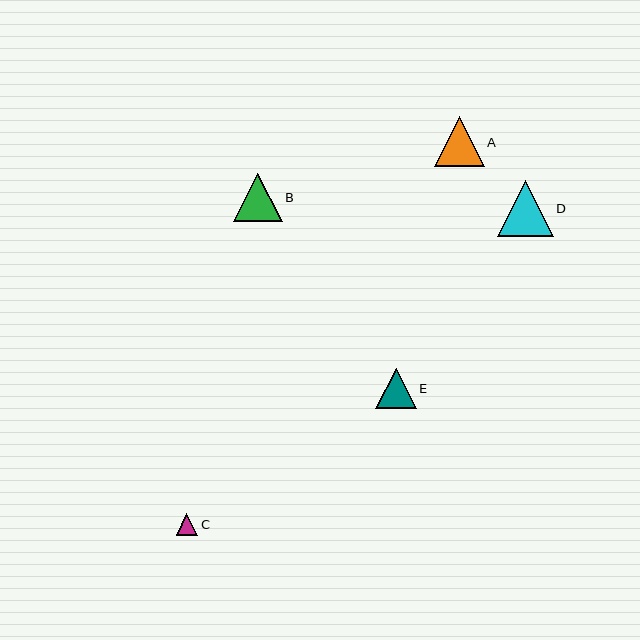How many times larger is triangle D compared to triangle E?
Triangle D is approximately 1.4 times the size of triangle E.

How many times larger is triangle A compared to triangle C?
Triangle A is approximately 2.3 times the size of triangle C.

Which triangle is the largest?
Triangle D is the largest with a size of approximately 56 pixels.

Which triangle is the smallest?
Triangle C is the smallest with a size of approximately 22 pixels.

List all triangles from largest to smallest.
From largest to smallest: D, A, B, E, C.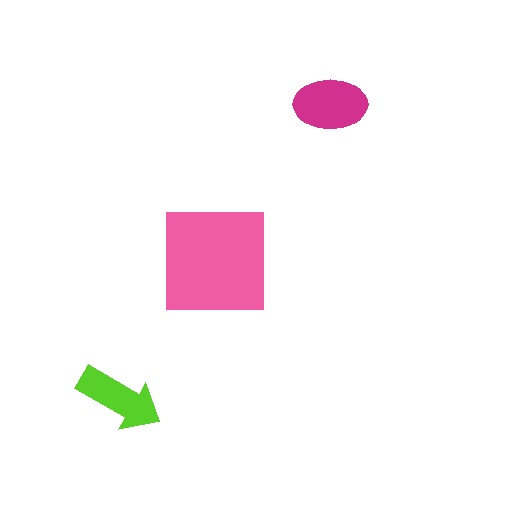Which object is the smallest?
The lime arrow.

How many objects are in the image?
There are 3 objects in the image.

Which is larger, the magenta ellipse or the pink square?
The pink square.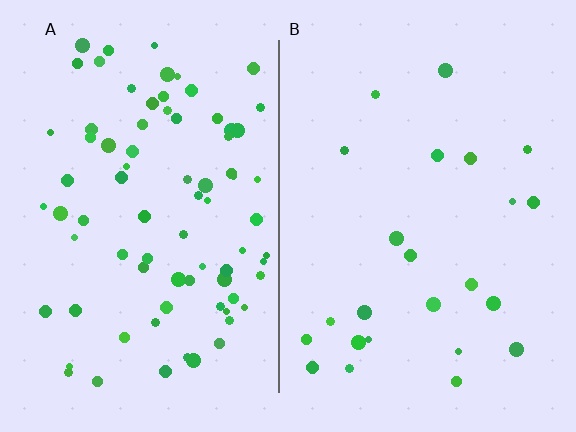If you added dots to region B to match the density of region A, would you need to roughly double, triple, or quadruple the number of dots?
Approximately triple.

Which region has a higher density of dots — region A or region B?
A (the left).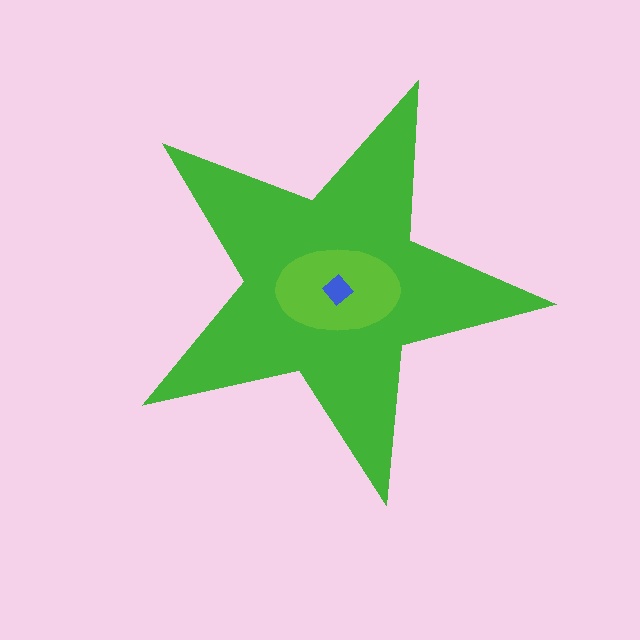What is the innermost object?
The blue diamond.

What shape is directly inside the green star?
The lime ellipse.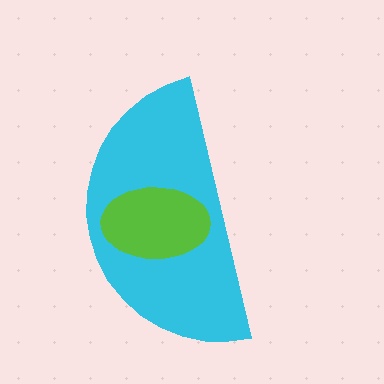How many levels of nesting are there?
2.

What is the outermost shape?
The cyan semicircle.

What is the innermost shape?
The lime ellipse.